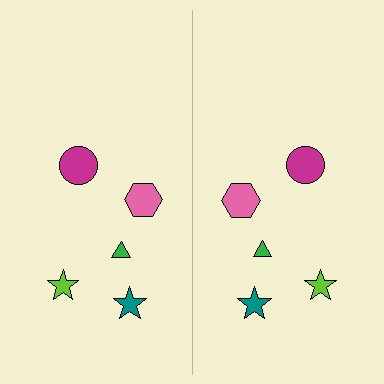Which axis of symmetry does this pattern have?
The pattern has a vertical axis of symmetry running through the center of the image.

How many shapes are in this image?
There are 10 shapes in this image.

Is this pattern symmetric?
Yes, this pattern has bilateral (reflection) symmetry.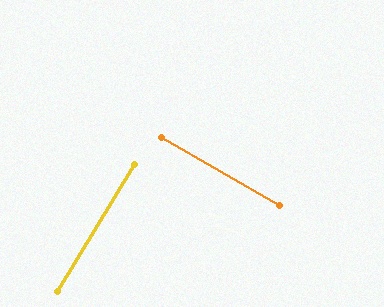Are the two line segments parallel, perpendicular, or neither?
Perpendicular — they meet at approximately 88°.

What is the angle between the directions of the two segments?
Approximately 88 degrees.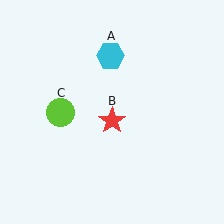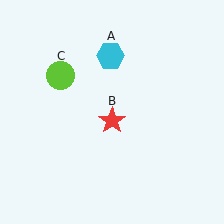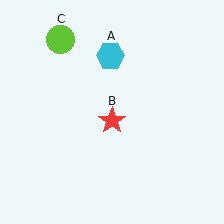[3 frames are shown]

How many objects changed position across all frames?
1 object changed position: lime circle (object C).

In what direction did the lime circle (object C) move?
The lime circle (object C) moved up.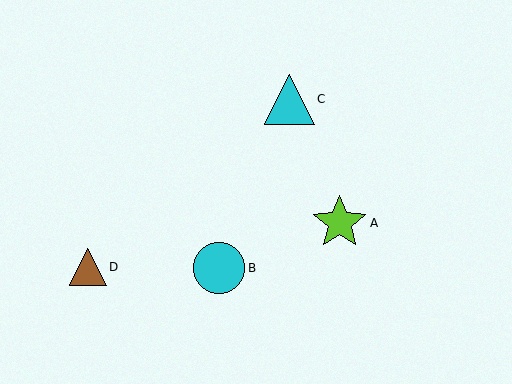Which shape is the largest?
The lime star (labeled A) is the largest.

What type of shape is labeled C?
Shape C is a cyan triangle.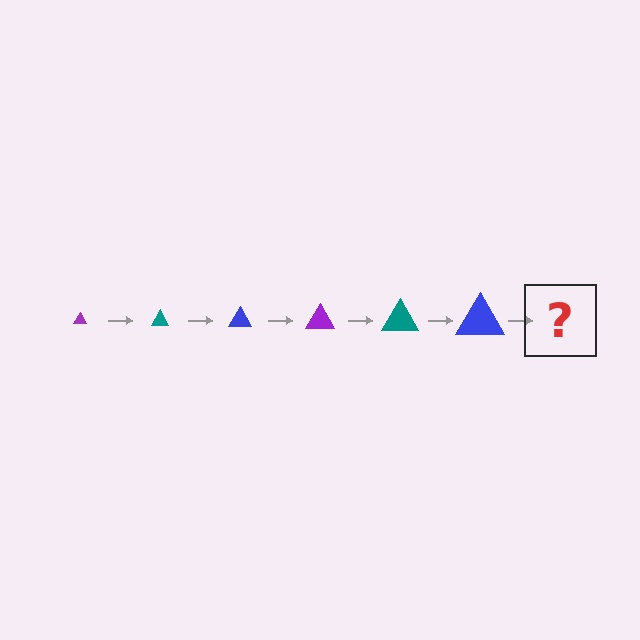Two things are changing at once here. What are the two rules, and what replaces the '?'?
The two rules are that the triangle grows larger each step and the color cycles through purple, teal, and blue. The '?' should be a purple triangle, larger than the previous one.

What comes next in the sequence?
The next element should be a purple triangle, larger than the previous one.